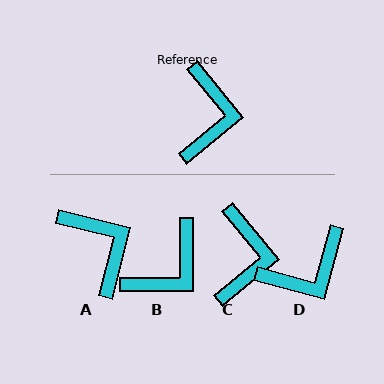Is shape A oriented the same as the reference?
No, it is off by about 37 degrees.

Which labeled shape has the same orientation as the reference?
C.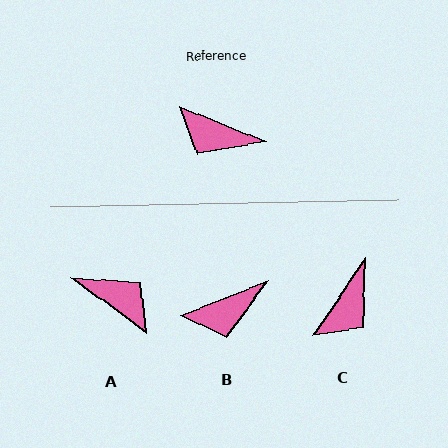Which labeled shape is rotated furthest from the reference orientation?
A, about 166 degrees away.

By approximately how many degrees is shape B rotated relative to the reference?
Approximately 44 degrees counter-clockwise.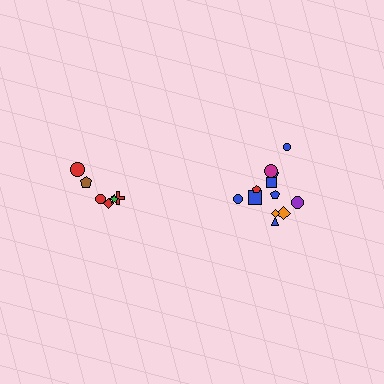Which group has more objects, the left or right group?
The right group.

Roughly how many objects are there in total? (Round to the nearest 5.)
Roughly 20 objects in total.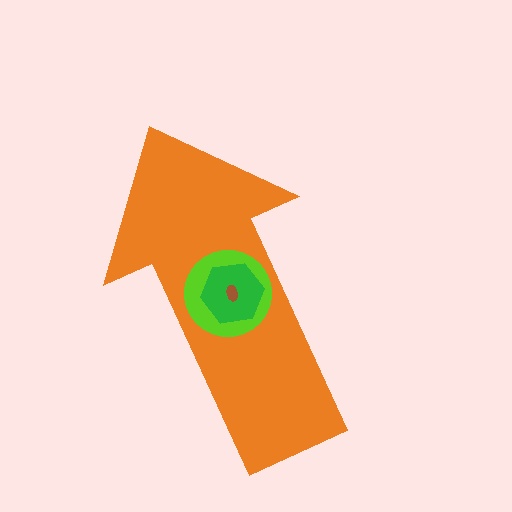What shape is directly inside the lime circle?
The green hexagon.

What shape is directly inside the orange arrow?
The lime circle.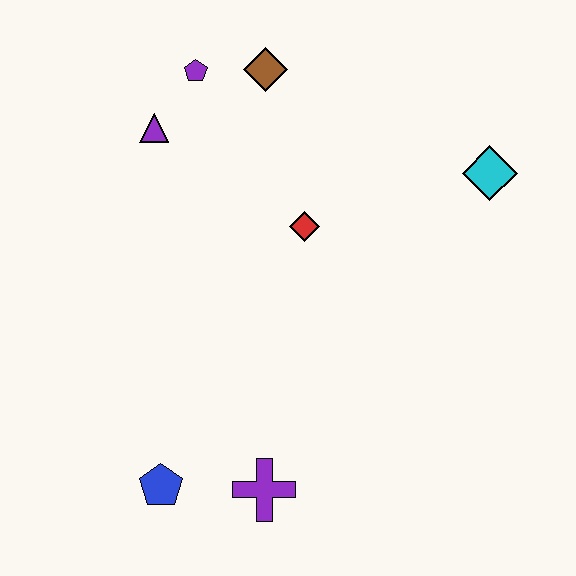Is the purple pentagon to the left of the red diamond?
Yes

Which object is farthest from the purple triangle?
The purple cross is farthest from the purple triangle.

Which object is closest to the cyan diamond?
The red diamond is closest to the cyan diamond.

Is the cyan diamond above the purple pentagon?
No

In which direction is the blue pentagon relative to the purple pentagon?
The blue pentagon is below the purple pentagon.